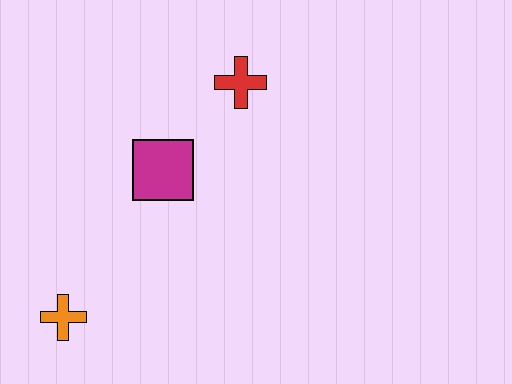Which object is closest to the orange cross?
The magenta square is closest to the orange cross.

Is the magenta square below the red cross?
Yes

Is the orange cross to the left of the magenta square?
Yes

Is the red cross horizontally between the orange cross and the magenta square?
No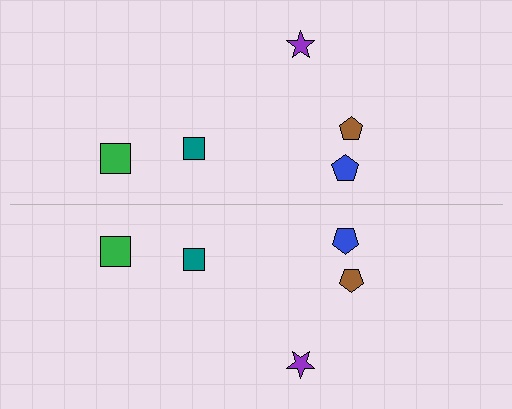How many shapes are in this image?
There are 10 shapes in this image.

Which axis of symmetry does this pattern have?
The pattern has a horizontal axis of symmetry running through the center of the image.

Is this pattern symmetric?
Yes, this pattern has bilateral (reflection) symmetry.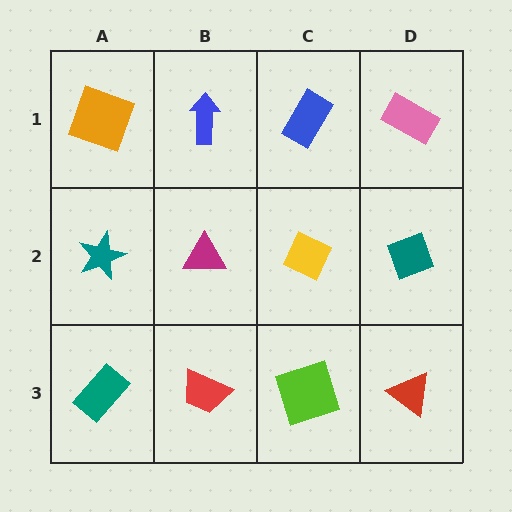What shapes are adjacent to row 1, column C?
A yellow diamond (row 2, column C), a blue arrow (row 1, column B), a pink rectangle (row 1, column D).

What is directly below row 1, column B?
A magenta triangle.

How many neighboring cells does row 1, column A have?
2.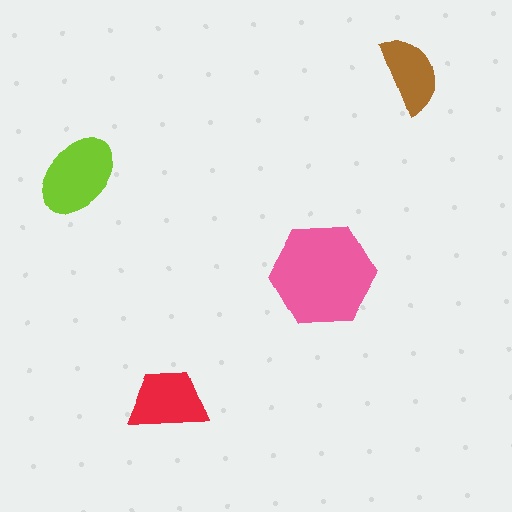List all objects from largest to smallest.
The pink hexagon, the lime ellipse, the red trapezoid, the brown semicircle.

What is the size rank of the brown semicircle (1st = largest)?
4th.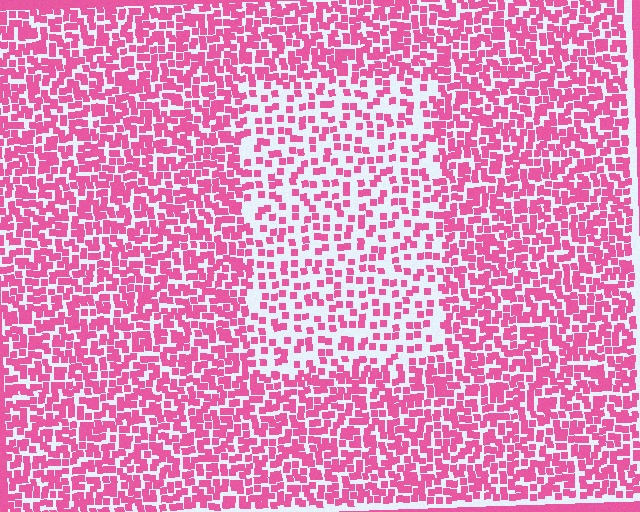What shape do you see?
I see a rectangle.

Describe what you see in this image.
The image contains small pink elements arranged at two different densities. A rectangle-shaped region is visible where the elements are less densely packed than the surrounding area.